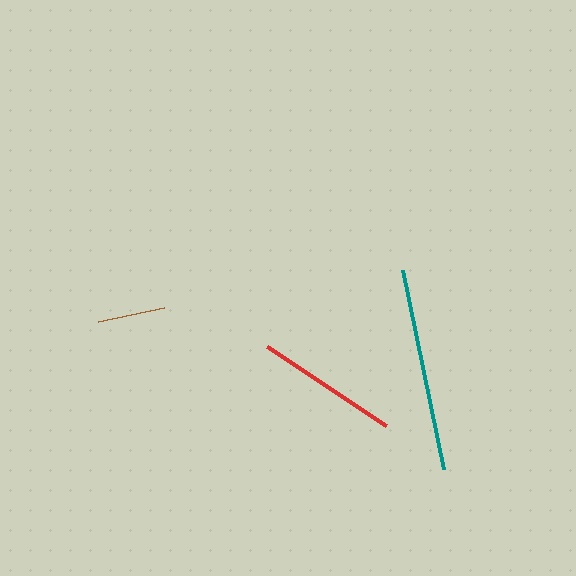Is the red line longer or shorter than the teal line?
The teal line is longer than the red line.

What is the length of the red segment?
The red segment is approximately 143 pixels long.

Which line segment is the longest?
The teal line is the longest at approximately 204 pixels.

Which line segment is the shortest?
The brown line is the shortest at approximately 67 pixels.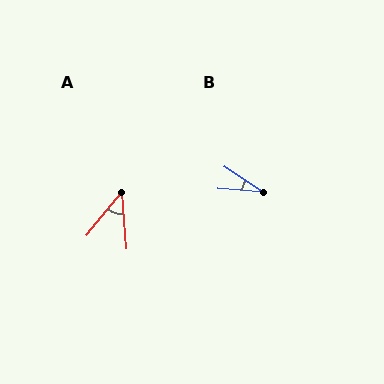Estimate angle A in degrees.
Approximately 43 degrees.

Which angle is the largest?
A, at approximately 43 degrees.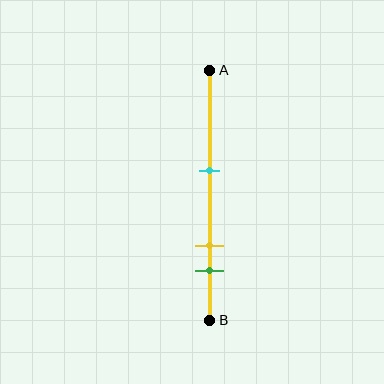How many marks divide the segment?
There are 3 marks dividing the segment.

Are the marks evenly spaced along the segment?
No, the marks are not evenly spaced.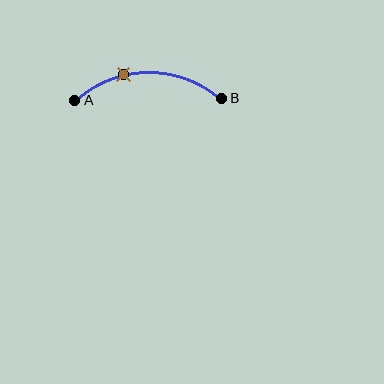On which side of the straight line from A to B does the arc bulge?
The arc bulges above the straight line connecting A and B.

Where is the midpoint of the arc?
The arc midpoint is the point on the curve farthest from the straight line joining A and B. It sits above that line.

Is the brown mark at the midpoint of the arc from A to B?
No. The brown mark lies on the arc but is closer to endpoint A. The arc midpoint would be at the point on the curve equidistant along the arc from both A and B.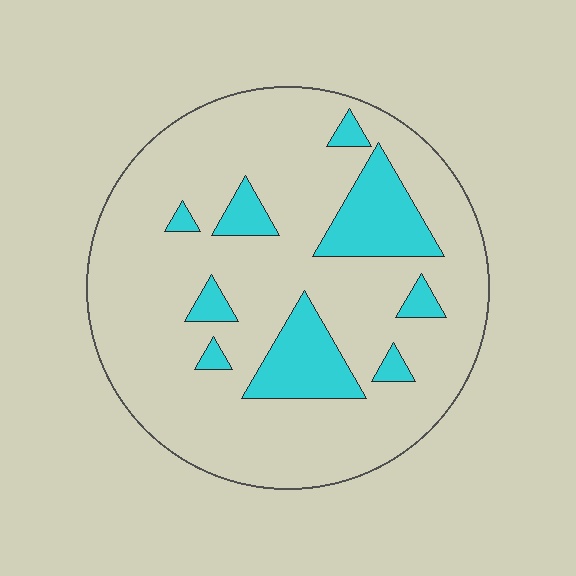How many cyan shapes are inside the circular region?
9.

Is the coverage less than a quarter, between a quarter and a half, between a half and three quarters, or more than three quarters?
Less than a quarter.